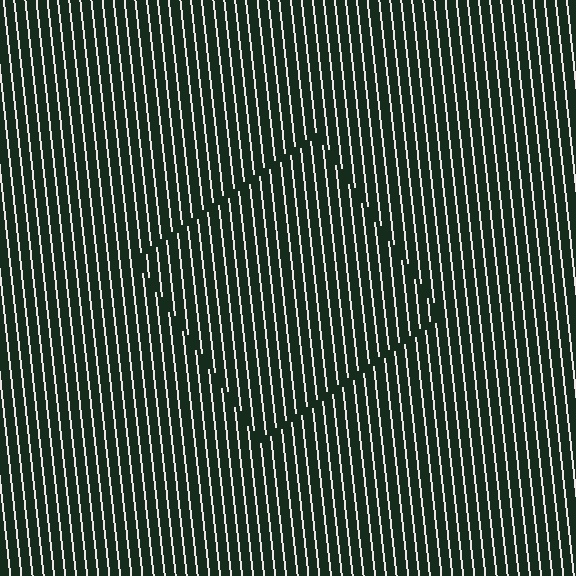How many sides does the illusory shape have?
4 sides — the line-ends trace a square.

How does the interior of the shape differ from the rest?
The interior of the shape contains the same grating, shifted by half a period — the contour is defined by the phase discontinuity where line-ends from the inner and outer gratings abut.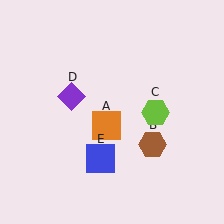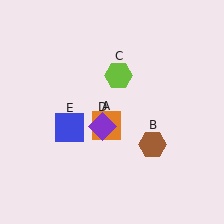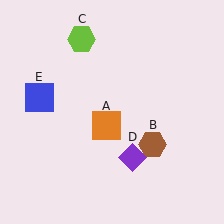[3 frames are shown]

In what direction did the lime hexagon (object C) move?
The lime hexagon (object C) moved up and to the left.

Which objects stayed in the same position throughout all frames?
Orange square (object A) and brown hexagon (object B) remained stationary.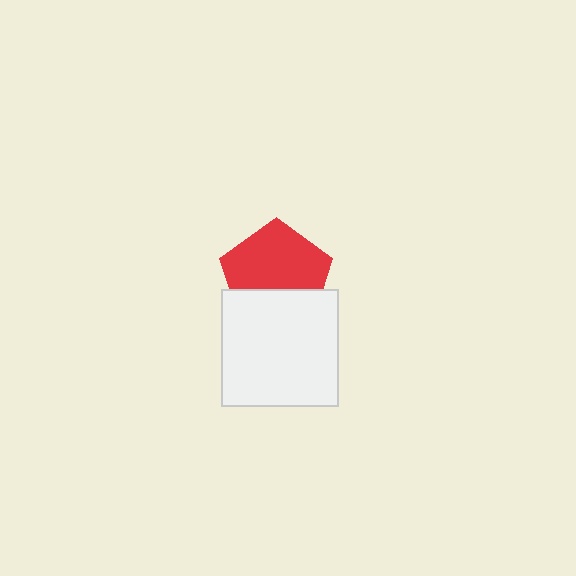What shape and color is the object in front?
The object in front is a white square.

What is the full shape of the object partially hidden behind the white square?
The partially hidden object is a red pentagon.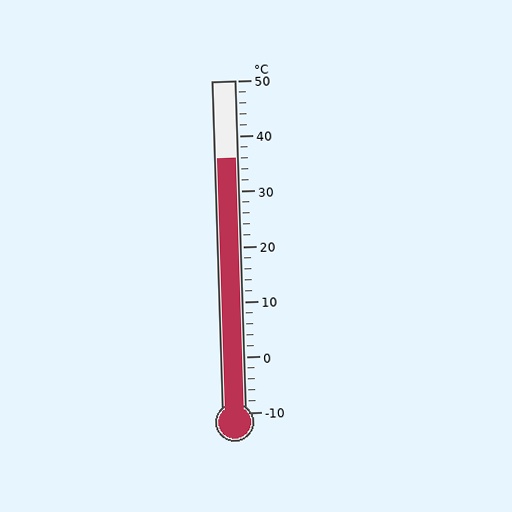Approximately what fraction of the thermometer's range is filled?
The thermometer is filled to approximately 75% of its range.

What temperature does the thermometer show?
The thermometer shows approximately 36°C.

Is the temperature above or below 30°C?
The temperature is above 30°C.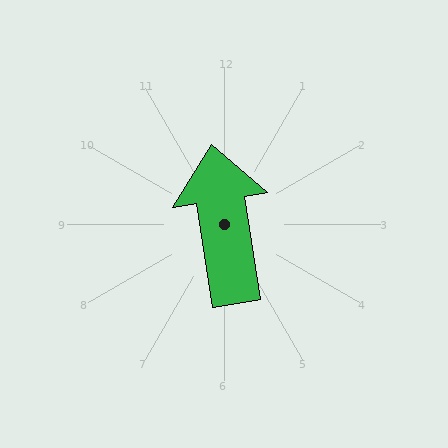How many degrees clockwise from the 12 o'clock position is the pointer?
Approximately 351 degrees.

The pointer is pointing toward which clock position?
Roughly 12 o'clock.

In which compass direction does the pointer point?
North.